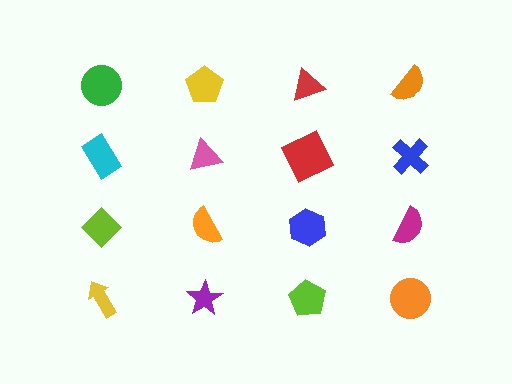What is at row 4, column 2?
A purple star.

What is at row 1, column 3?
A red triangle.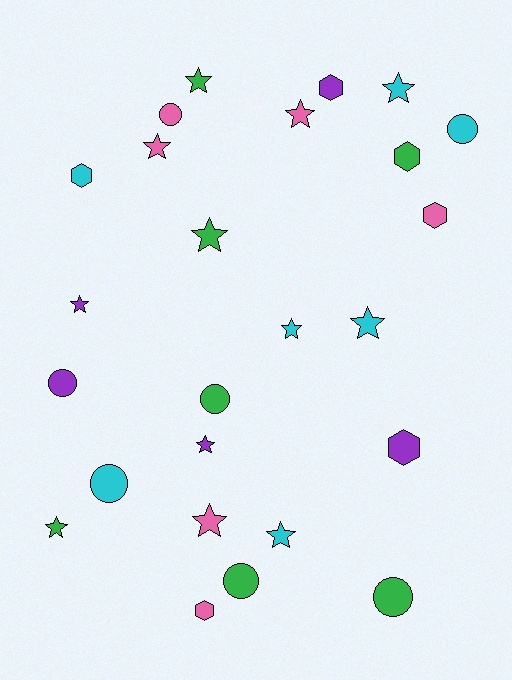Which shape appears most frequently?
Star, with 12 objects.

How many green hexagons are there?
There is 1 green hexagon.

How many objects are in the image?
There are 25 objects.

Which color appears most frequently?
Green, with 7 objects.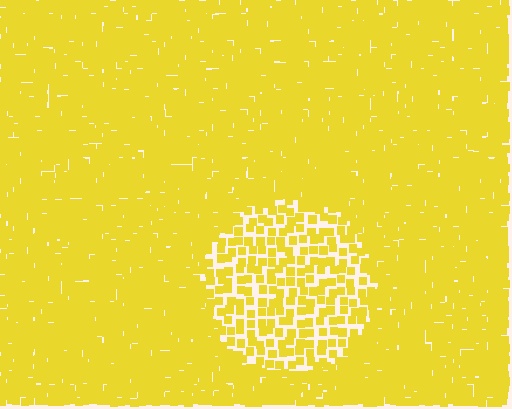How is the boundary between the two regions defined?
The boundary is defined by a change in element density (approximately 2.2x ratio). All elements are the same color, size, and shape.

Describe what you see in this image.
The image contains small yellow elements arranged at two different densities. A circle-shaped region is visible where the elements are less densely packed than the surrounding area.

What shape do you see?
I see a circle.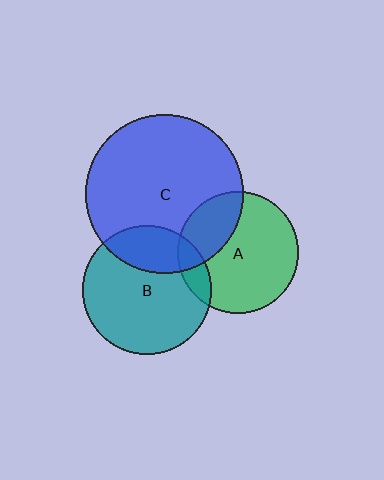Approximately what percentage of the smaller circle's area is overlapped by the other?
Approximately 30%.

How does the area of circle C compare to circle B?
Approximately 1.5 times.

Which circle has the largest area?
Circle C (blue).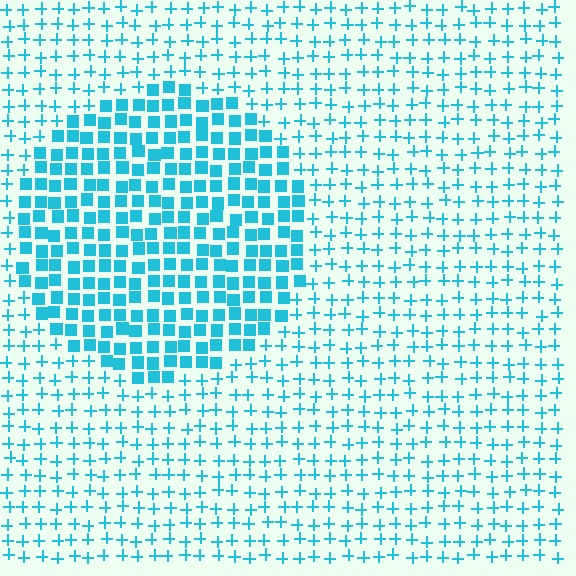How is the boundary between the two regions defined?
The boundary is defined by a change in element shape: squares inside vs. plus signs outside. All elements share the same color and spacing.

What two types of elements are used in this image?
The image uses squares inside the circle region and plus signs outside it.